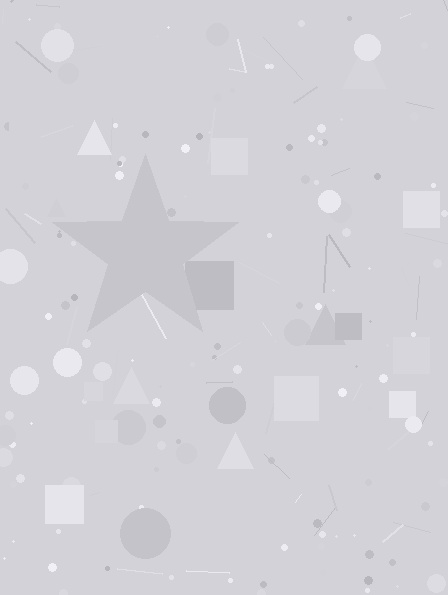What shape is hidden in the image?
A star is hidden in the image.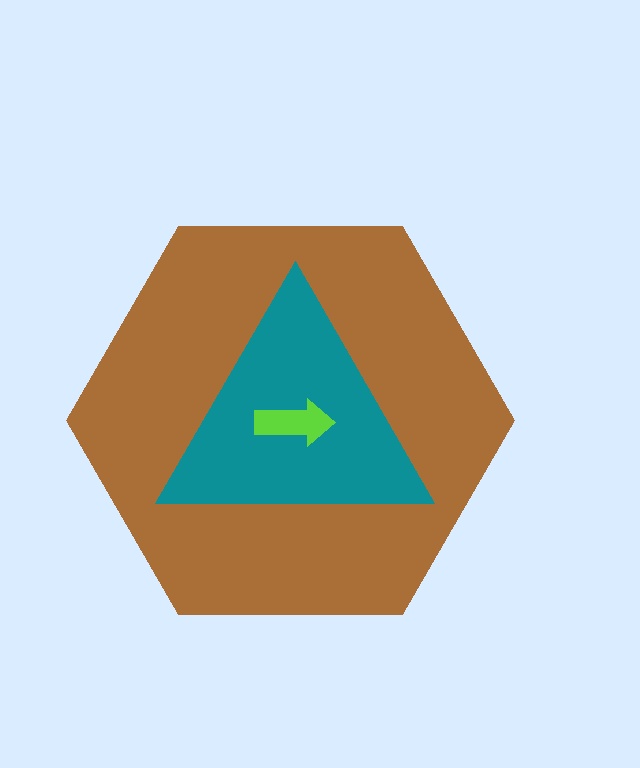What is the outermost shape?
The brown hexagon.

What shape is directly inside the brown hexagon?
The teal triangle.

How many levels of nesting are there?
3.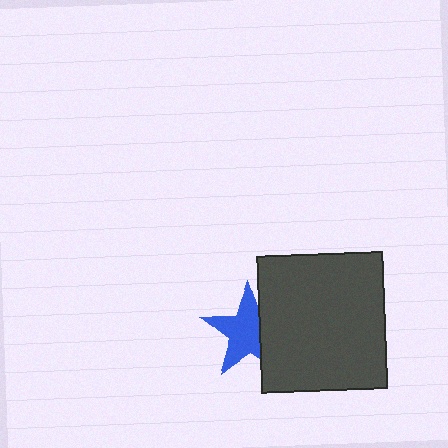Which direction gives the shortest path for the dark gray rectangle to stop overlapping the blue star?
Moving right gives the shortest separation.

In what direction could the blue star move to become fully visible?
The blue star could move left. That would shift it out from behind the dark gray rectangle entirely.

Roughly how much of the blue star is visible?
Most of it is visible (roughly 70%).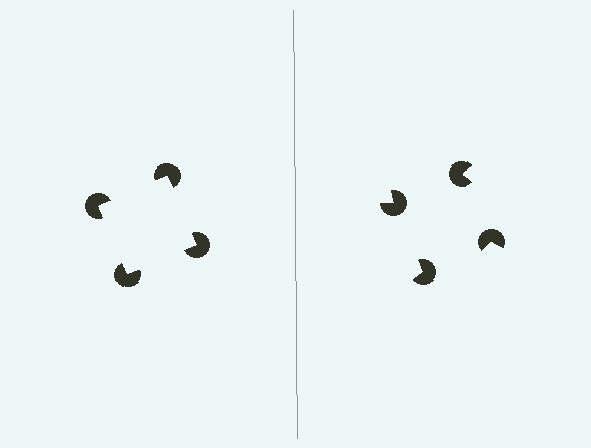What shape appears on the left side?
An illusory square.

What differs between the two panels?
The pac-man discs are positioned identically on both sides; only the wedge orientations differ. On the left they align to a square; on the right they are misaligned.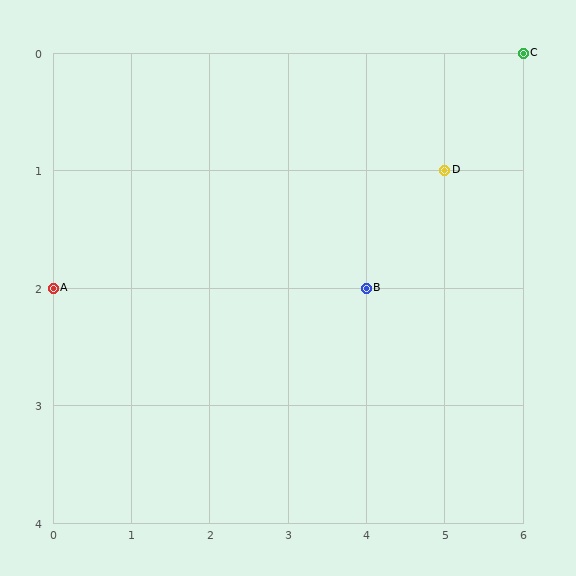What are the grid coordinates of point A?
Point A is at grid coordinates (0, 2).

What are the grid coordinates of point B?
Point B is at grid coordinates (4, 2).